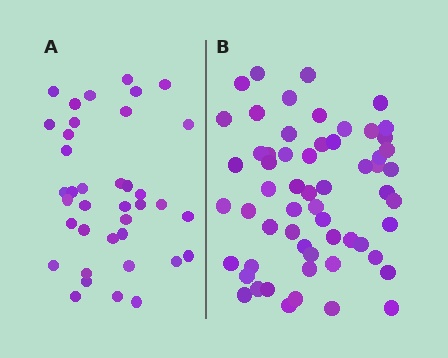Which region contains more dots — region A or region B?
Region B (the right region) has more dots.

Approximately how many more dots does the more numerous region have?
Region B has approximately 20 more dots than region A.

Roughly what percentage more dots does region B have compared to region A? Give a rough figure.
About 55% more.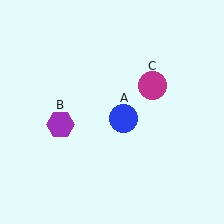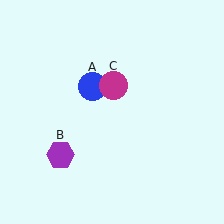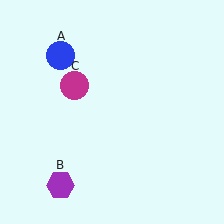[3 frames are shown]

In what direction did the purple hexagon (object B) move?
The purple hexagon (object B) moved down.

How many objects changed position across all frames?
3 objects changed position: blue circle (object A), purple hexagon (object B), magenta circle (object C).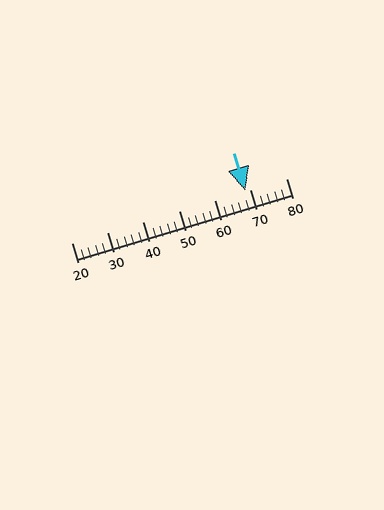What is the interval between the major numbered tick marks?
The major tick marks are spaced 10 units apart.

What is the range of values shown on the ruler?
The ruler shows values from 20 to 80.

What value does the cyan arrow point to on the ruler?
The cyan arrow points to approximately 69.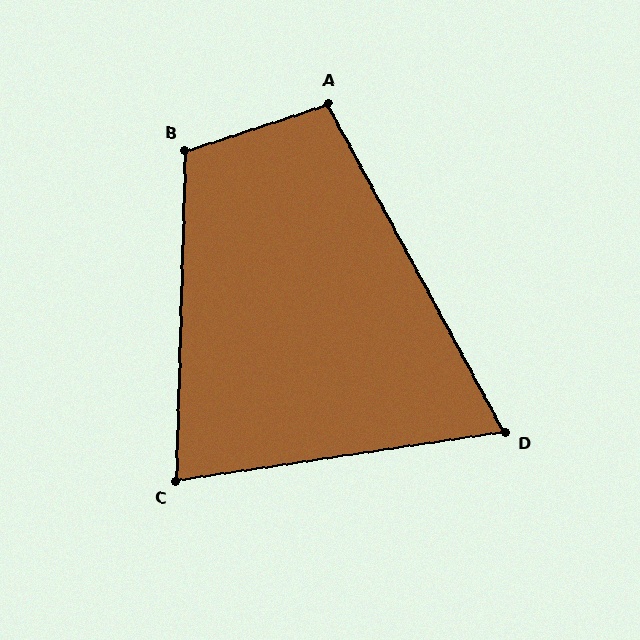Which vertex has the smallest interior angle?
D, at approximately 70 degrees.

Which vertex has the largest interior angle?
B, at approximately 110 degrees.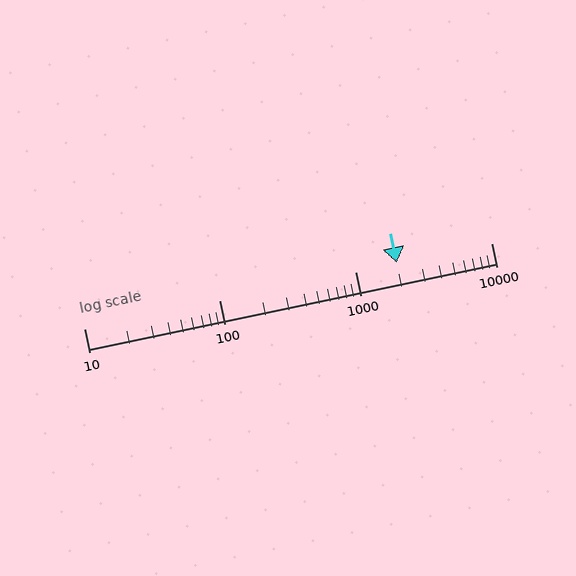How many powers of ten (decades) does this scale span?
The scale spans 3 decades, from 10 to 10000.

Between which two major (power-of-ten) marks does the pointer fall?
The pointer is between 1000 and 10000.